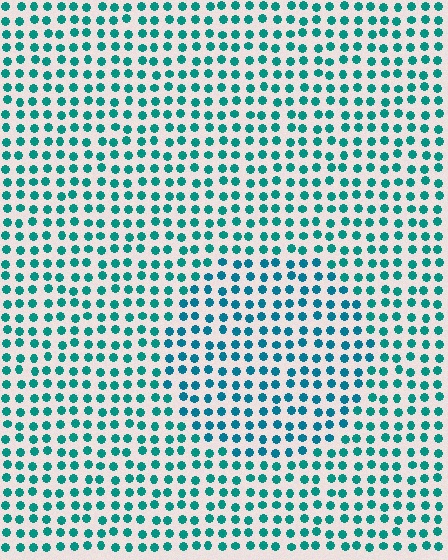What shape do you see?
I see a circle.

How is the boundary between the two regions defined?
The boundary is defined purely by a slight shift in hue (about 18 degrees). Spacing, size, and orientation are identical on both sides.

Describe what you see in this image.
The image is filled with small teal elements in a uniform arrangement. A circle-shaped region is visible where the elements are tinted to a slightly different hue, forming a subtle color boundary.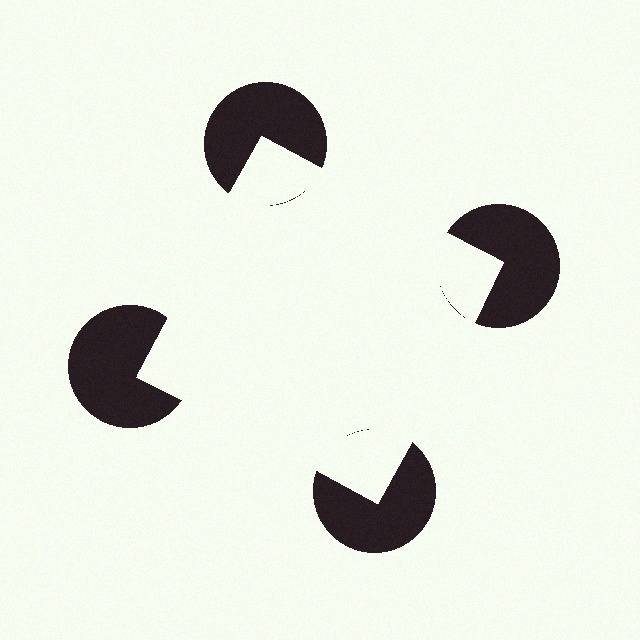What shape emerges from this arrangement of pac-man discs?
An illusory square — its edges are inferred from the aligned wedge cuts in the pac-man discs, not physically drawn.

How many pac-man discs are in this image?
There are 4 — one at each vertex of the illusory square.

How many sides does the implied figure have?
4 sides.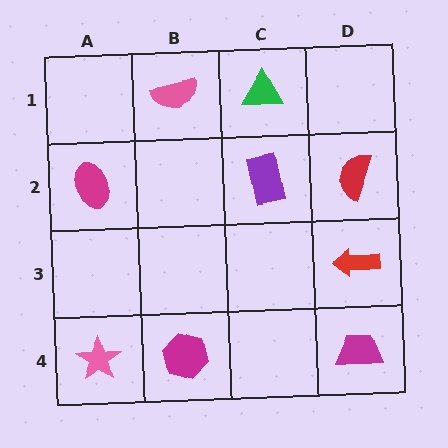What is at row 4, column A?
A pink star.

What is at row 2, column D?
A red semicircle.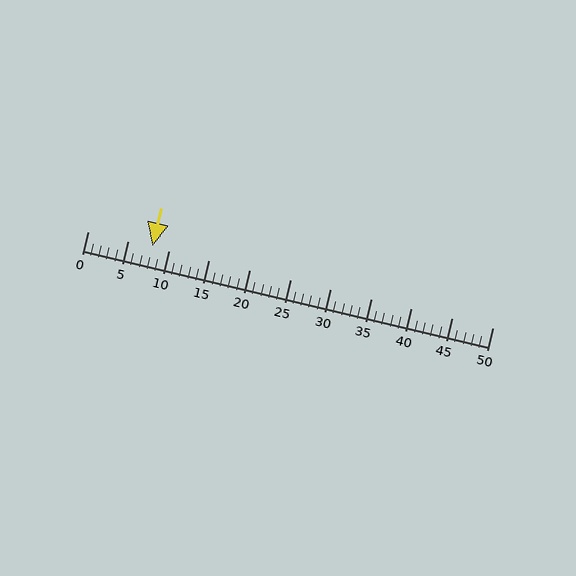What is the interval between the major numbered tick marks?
The major tick marks are spaced 5 units apart.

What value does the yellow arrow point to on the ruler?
The yellow arrow points to approximately 8.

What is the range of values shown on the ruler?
The ruler shows values from 0 to 50.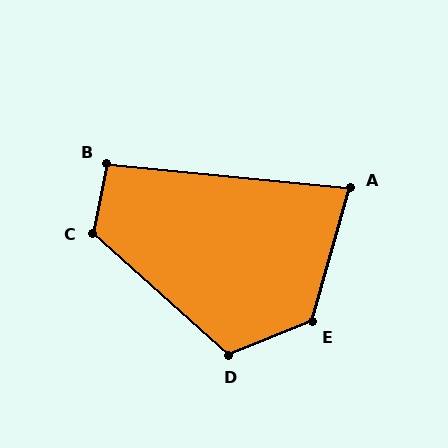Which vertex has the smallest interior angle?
A, at approximately 80 degrees.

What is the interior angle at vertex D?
Approximately 116 degrees (obtuse).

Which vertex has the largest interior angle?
E, at approximately 128 degrees.